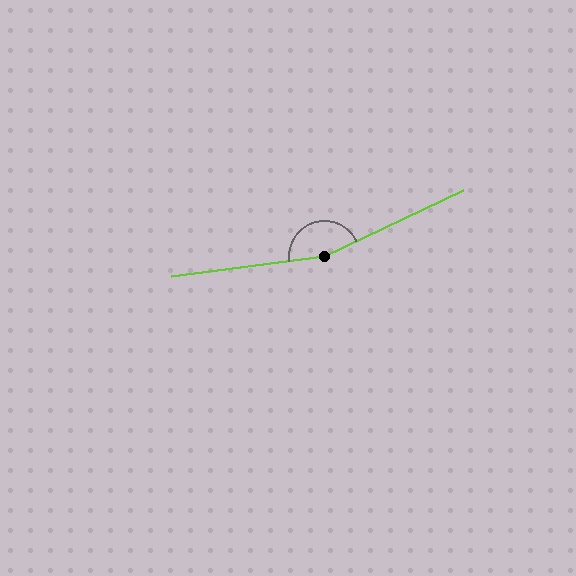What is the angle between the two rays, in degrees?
Approximately 162 degrees.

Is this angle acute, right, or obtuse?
It is obtuse.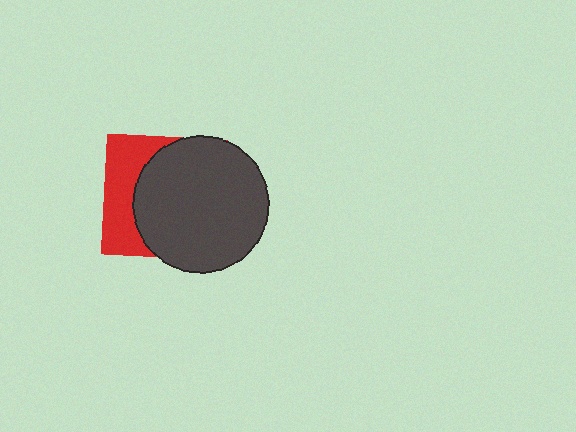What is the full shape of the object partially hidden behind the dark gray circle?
The partially hidden object is a red square.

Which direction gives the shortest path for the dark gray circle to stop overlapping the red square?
Moving right gives the shortest separation.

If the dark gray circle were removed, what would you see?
You would see the complete red square.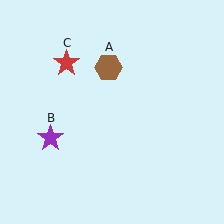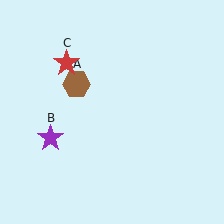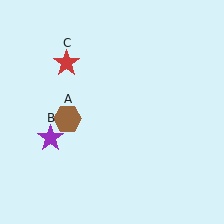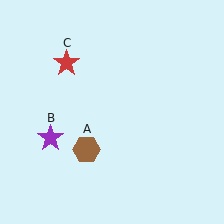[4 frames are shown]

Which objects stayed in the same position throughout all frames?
Purple star (object B) and red star (object C) remained stationary.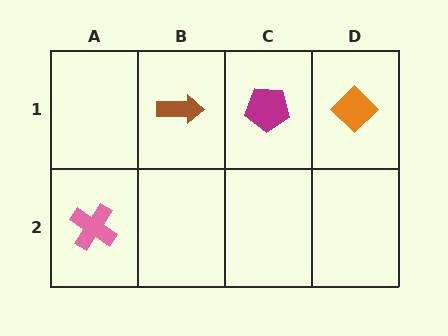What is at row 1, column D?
An orange diamond.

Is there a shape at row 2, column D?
No, that cell is empty.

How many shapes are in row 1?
3 shapes.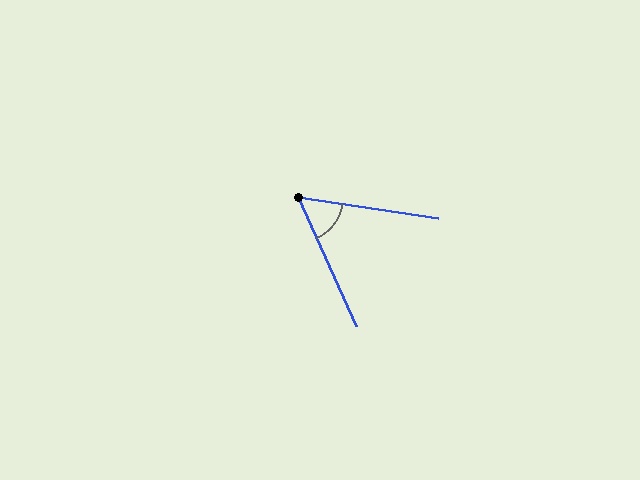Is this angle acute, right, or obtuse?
It is acute.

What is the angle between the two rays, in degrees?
Approximately 57 degrees.